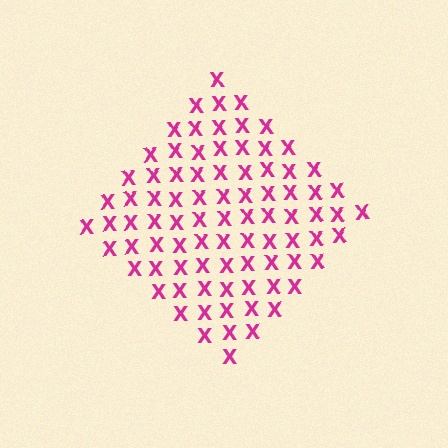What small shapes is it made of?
It is made of small letter X's.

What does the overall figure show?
The overall figure shows a diamond.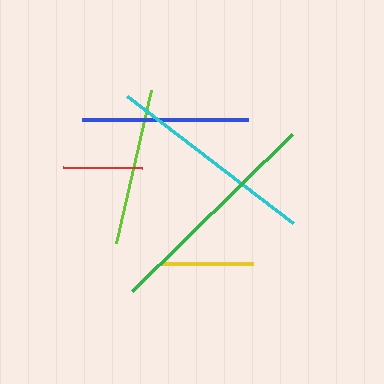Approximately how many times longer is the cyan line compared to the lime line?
The cyan line is approximately 1.3 times the length of the lime line.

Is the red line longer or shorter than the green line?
The green line is longer than the red line.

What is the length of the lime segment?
The lime segment is approximately 157 pixels long.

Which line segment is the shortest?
The red line is the shortest at approximately 80 pixels.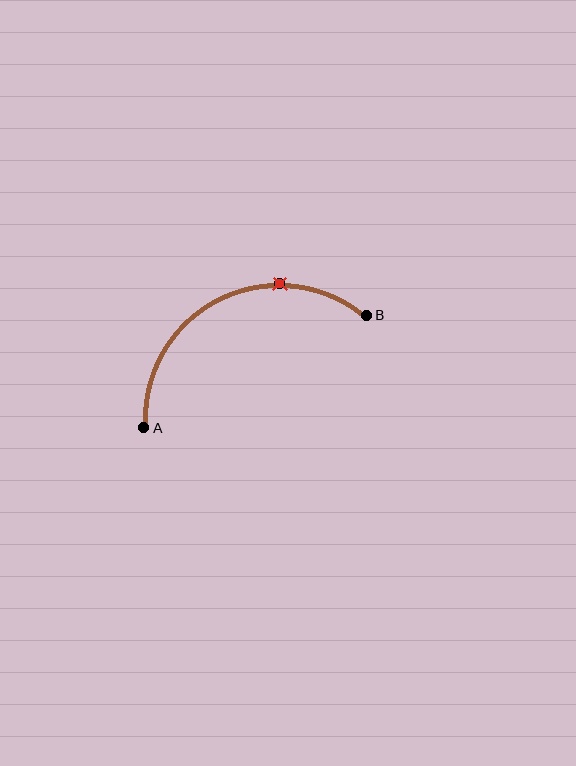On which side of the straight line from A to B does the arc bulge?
The arc bulges above the straight line connecting A and B.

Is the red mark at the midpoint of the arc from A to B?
No. The red mark lies on the arc but is closer to endpoint B. The arc midpoint would be at the point on the curve equidistant along the arc from both A and B.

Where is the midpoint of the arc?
The arc midpoint is the point on the curve farthest from the straight line joining A and B. It sits above that line.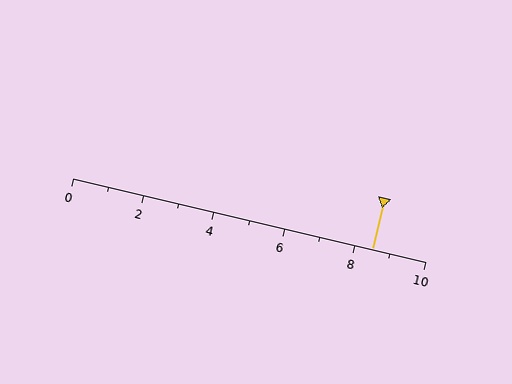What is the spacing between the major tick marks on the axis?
The major ticks are spaced 2 apart.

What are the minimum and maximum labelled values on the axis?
The axis runs from 0 to 10.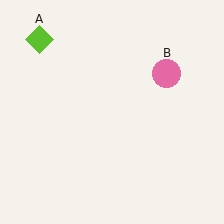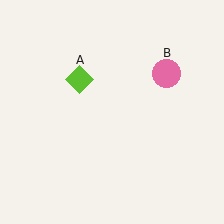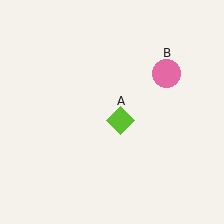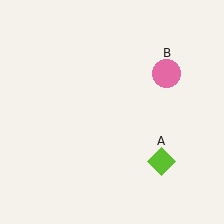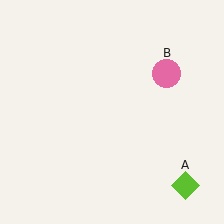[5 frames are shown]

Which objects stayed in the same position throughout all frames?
Pink circle (object B) remained stationary.